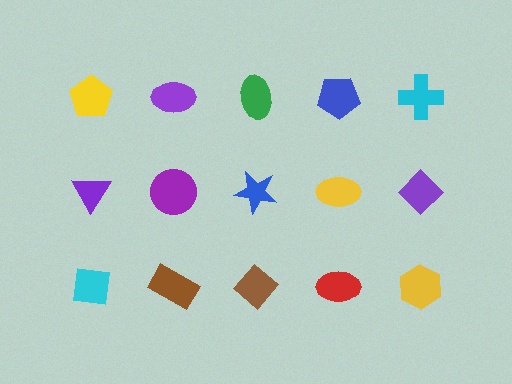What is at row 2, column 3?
A blue star.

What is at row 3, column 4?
A red ellipse.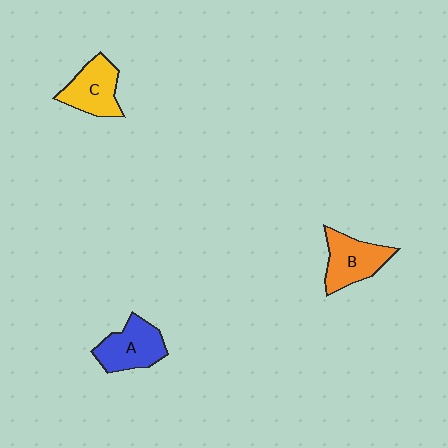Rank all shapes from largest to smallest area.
From largest to smallest: A (blue), B (orange), C (yellow).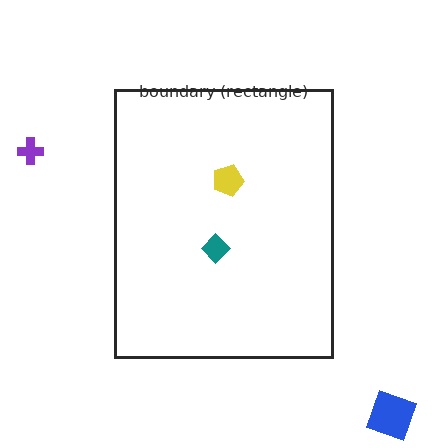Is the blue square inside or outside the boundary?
Outside.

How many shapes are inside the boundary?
2 inside, 2 outside.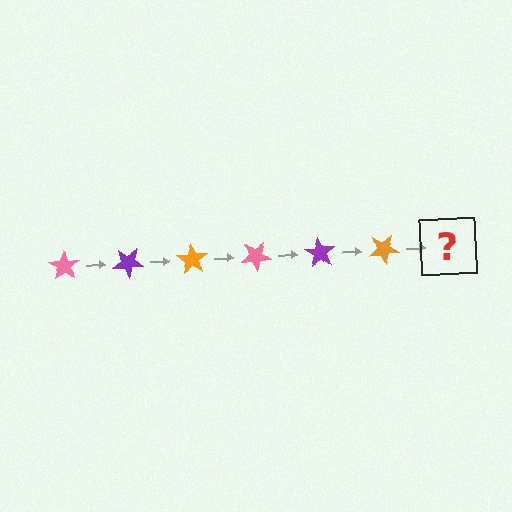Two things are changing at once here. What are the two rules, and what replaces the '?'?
The two rules are that it rotates 35 degrees each step and the color cycles through pink, purple, and orange. The '?' should be a pink star, rotated 210 degrees from the start.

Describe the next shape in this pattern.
It should be a pink star, rotated 210 degrees from the start.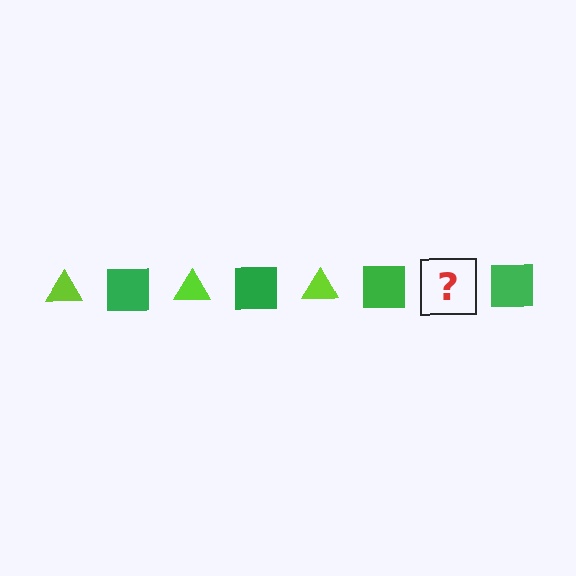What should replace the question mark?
The question mark should be replaced with a lime triangle.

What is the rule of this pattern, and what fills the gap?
The rule is that the pattern alternates between lime triangle and green square. The gap should be filled with a lime triangle.